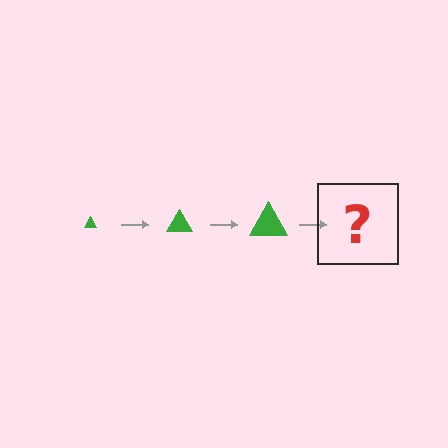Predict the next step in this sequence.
The next step is a green triangle, larger than the previous one.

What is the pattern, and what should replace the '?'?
The pattern is that the triangle gets progressively larger each step. The '?' should be a green triangle, larger than the previous one.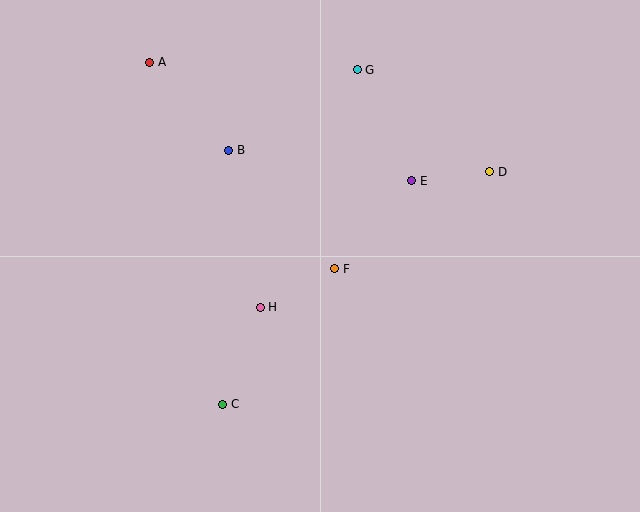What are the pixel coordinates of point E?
Point E is at (412, 181).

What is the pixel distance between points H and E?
The distance between H and E is 197 pixels.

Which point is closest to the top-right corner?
Point D is closest to the top-right corner.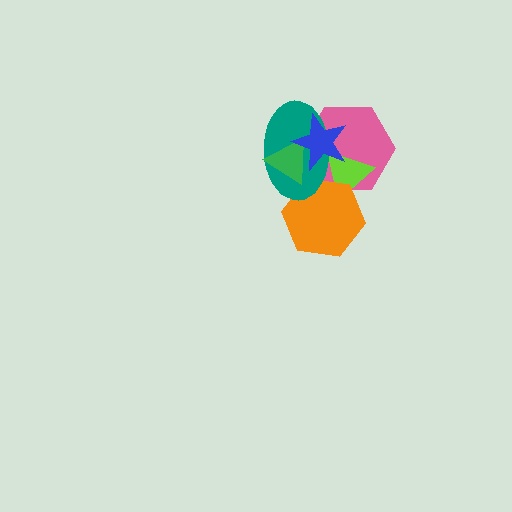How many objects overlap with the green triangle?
3 objects overlap with the green triangle.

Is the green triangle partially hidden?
Yes, it is partially covered by another shape.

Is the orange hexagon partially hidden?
Yes, it is partially covered by another shape.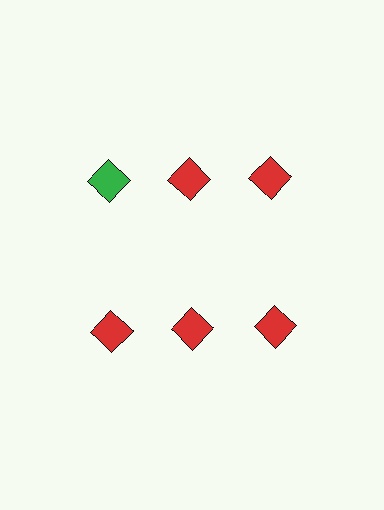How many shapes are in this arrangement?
There are 6 shapes arranged in a grid pattern.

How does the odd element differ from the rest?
It has a different color: green instead of red.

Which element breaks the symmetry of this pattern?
The green diamond in the top row, leftmost column breaks the symmetry. All other shapes are red diamonds.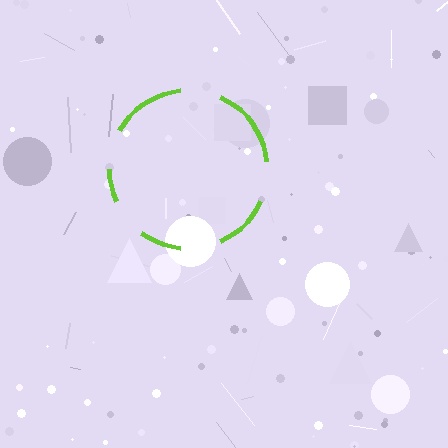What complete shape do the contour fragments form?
The contour fragments form a circle.